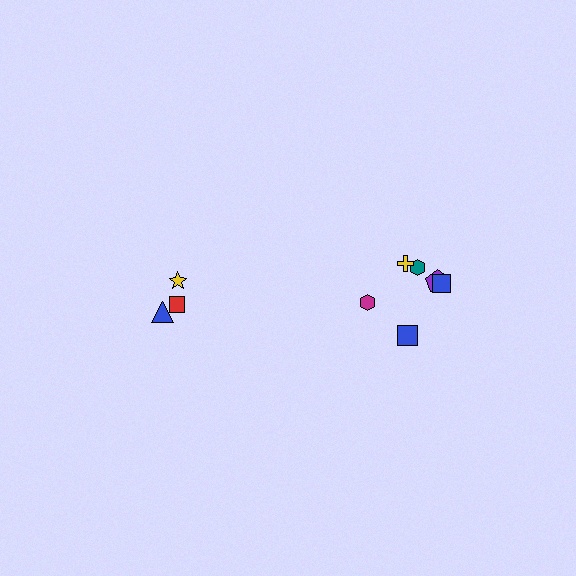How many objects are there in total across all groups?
There are 9 objects.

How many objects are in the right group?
There are 6 objects.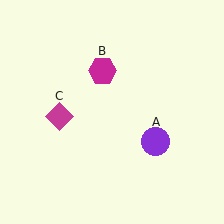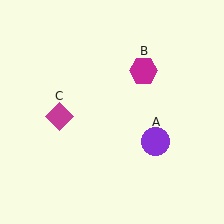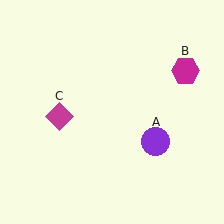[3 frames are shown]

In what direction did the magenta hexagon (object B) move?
The magenta hexagon (object B) moved right.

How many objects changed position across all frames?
1 object changed position: magenta hexagon (object B).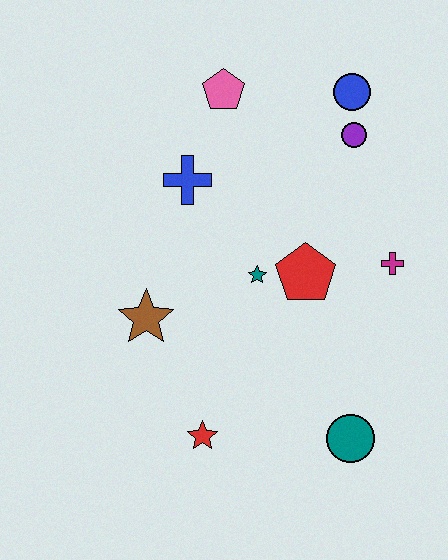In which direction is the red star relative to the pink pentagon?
The red star is below the pink pentagon.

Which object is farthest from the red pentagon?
The pink pentagon is farthest from the red pentagon.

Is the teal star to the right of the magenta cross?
No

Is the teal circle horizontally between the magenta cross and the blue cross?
Yes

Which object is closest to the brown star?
The teal star is closest to the brown star.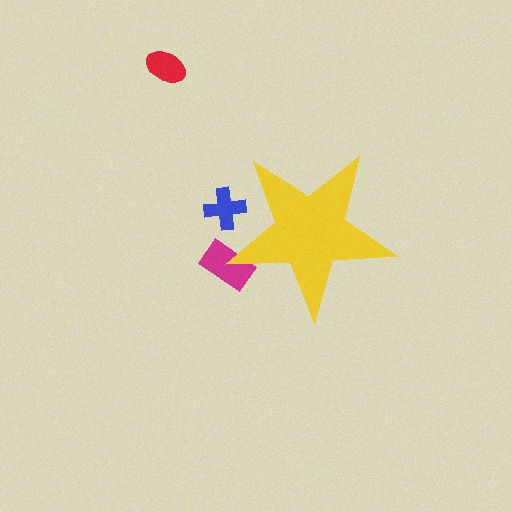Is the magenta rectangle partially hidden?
Yes, the magenta rectangle is partially hidden behind the yellow star.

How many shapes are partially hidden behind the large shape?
2 shapes are partially hidden.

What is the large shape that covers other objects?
A yellow star.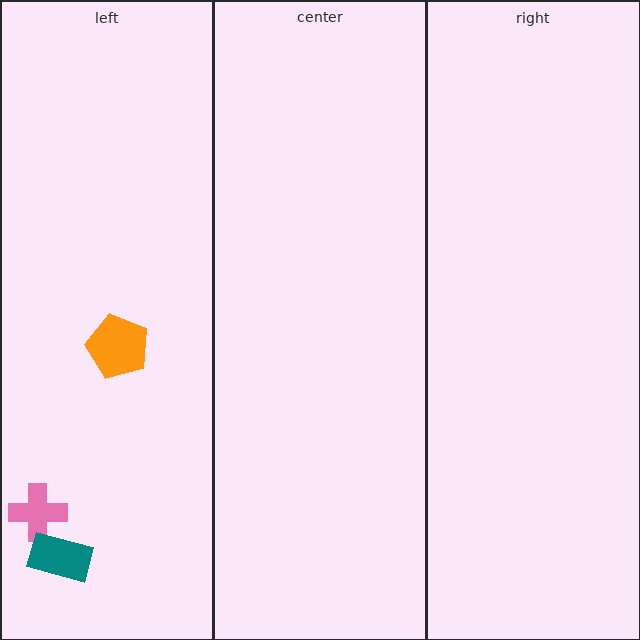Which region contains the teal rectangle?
The left region.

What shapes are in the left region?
The pink cross, the orange pentagon, the teal rectangle.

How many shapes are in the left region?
3.